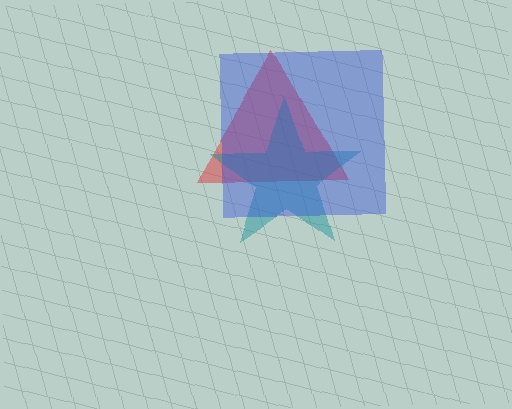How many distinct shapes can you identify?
There are 3 distinct shapes: a red triangle, a teal star, a blue square.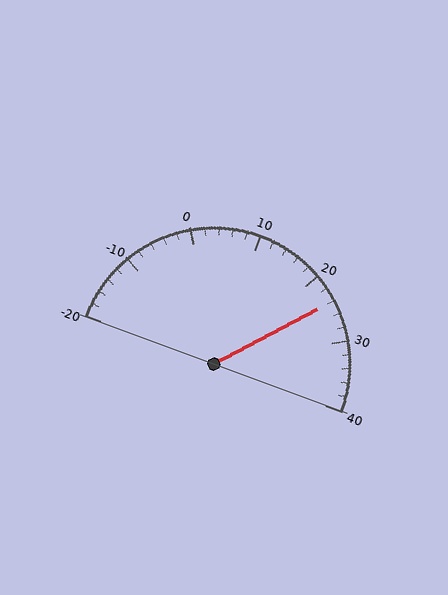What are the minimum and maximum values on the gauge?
The gauge ranges from -20 to 40.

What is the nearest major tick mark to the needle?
The nearest major tick mark is 20.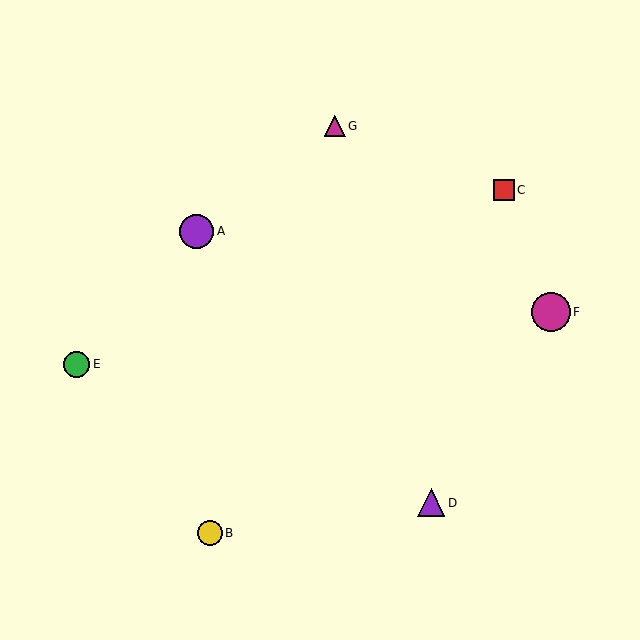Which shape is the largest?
The magenta circle (labeled F) is the largest.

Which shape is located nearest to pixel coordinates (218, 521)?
The yellow circle (labeled B) at (210, 533) is nearest to that location.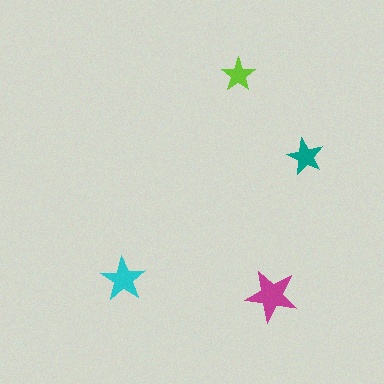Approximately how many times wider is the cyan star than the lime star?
About 1.5 times wider.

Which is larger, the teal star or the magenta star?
The magenta one.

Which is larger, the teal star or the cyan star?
The cyan one.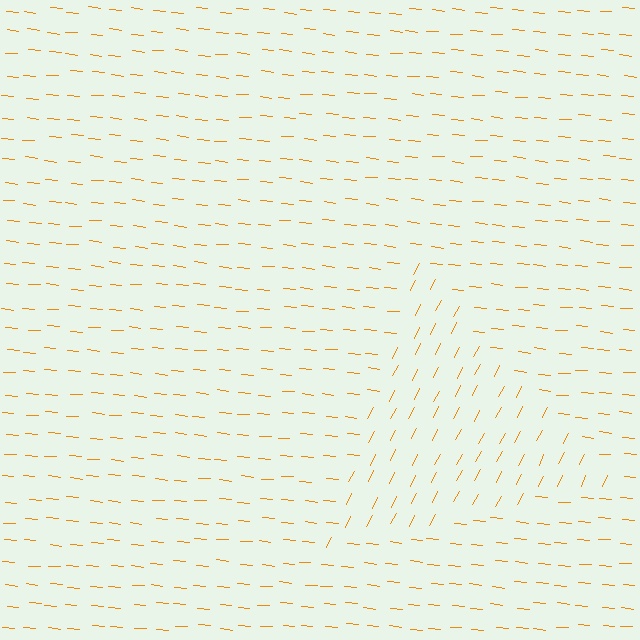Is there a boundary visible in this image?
Yes, there is a texture boundary formed by a change in line orientation.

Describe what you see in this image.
The image is filled with small orange line segments. A triangle region in the image has lines oriented differently from the surrounding lines, creating a visible texture boundary.